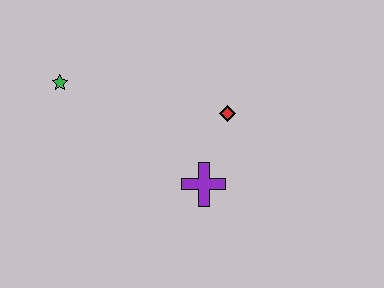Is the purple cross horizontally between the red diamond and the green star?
Yes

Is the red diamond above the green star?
No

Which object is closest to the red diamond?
The purple cross is closest to the red diamond.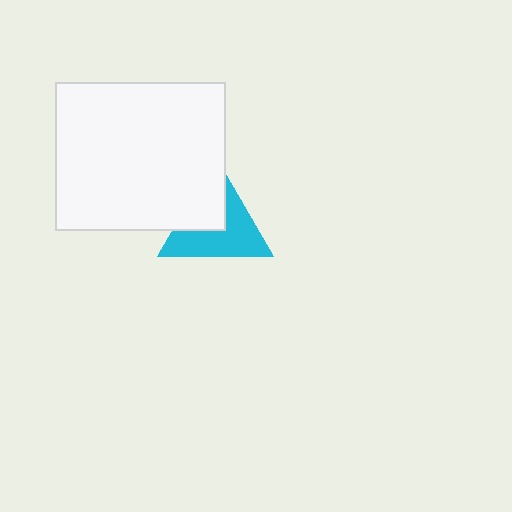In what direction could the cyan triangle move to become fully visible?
The cyan triangle could move toward the lower-right. That would shift it out from behind the white rectangle entirely.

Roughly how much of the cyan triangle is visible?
About half of it is visible (roughly 61%).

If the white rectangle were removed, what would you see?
You would see the complete cyan triangle.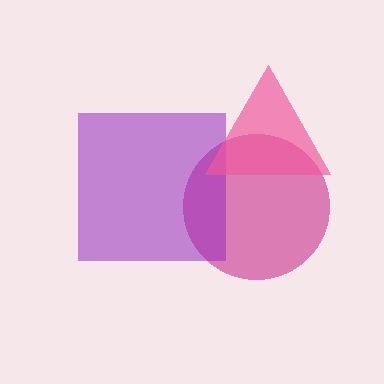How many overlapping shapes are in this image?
There are 3 overlapping shapes in the image.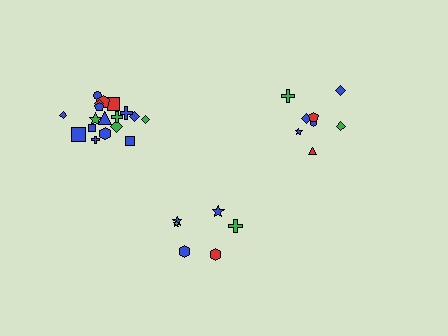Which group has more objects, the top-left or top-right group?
The top-left group.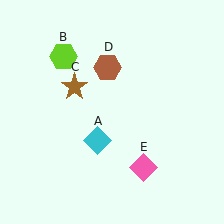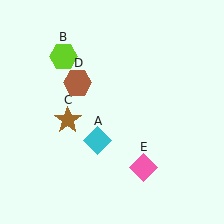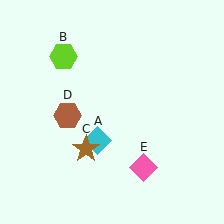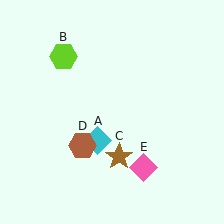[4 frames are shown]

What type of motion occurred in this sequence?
The brown star (object C), brown hexagon (object D) rotated counterclockwise around the center of the scene.